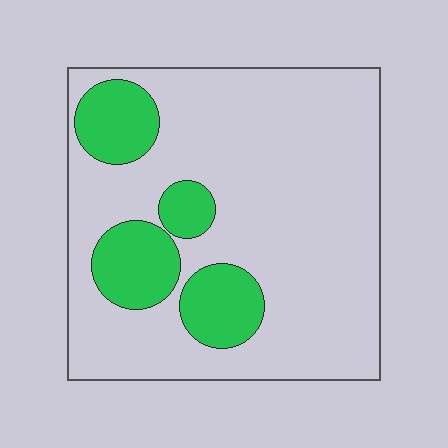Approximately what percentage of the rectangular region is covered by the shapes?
Approximately 20%.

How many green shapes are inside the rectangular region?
4.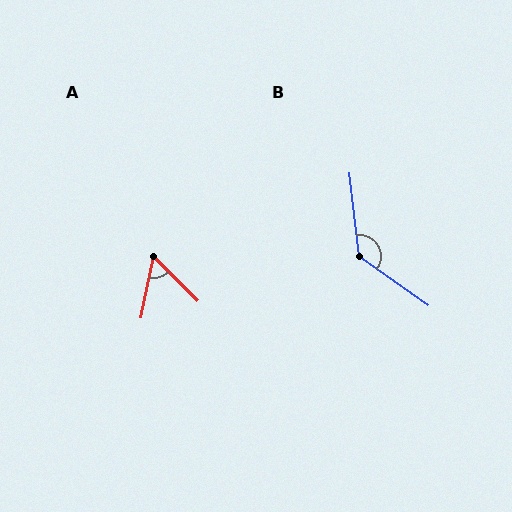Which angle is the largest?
B, at approximately 132 degrees.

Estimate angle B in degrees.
Approximately 132 degrees.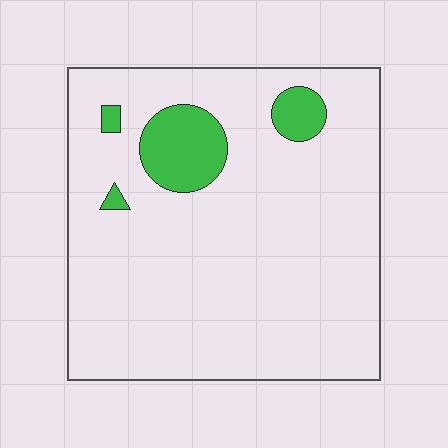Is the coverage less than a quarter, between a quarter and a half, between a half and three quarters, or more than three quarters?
Less than a quarter.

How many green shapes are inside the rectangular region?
4.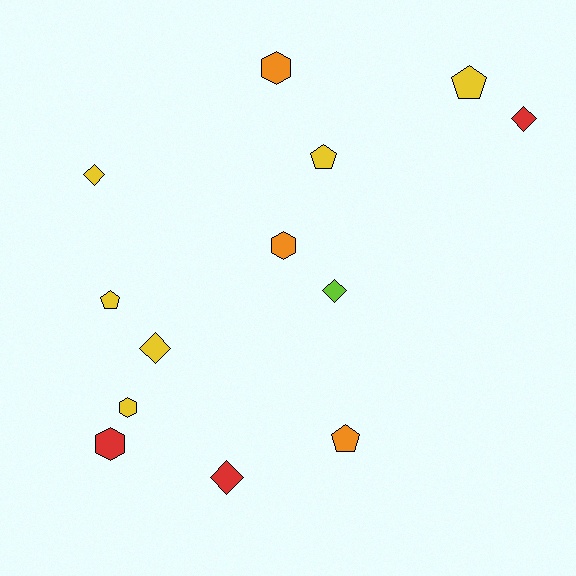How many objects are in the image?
There are 13 objects.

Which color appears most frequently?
Yellow, with 6 objects.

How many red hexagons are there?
There is 1 red hexagon.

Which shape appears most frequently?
Diamond, with 5 objects.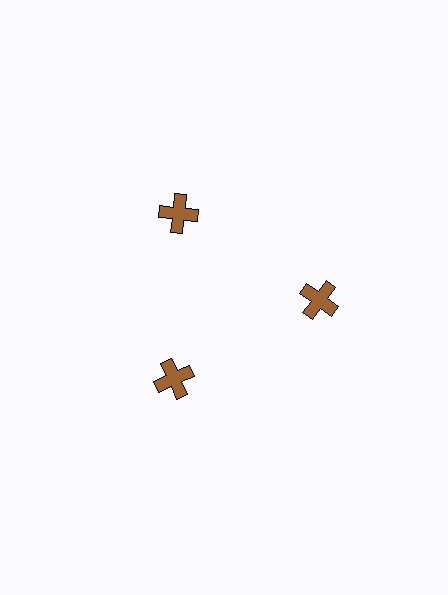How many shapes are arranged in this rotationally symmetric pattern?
There are 3 shapes, arranged in 3 groups of 1.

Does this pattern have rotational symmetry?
Yes, this pattern has 3-fold rotational symmetry. It looks the same after rotating 120 degrees around the center.